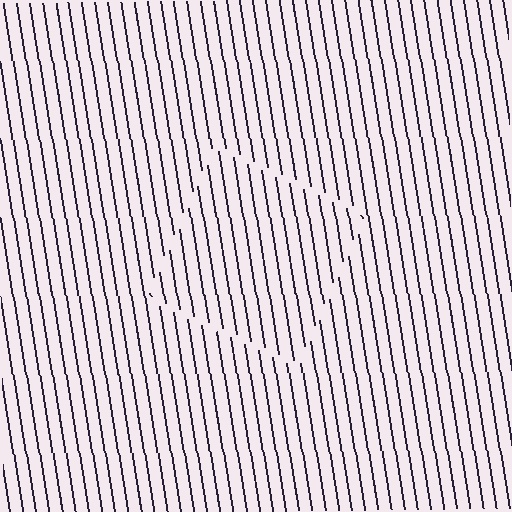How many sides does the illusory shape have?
4 sides — the line-ends trace a square.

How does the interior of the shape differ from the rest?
The interior of the shape contains the same grating, shifted by half a period — the contour is defined by the phase discontinuity where line-ends from the inner and outer gratings abut.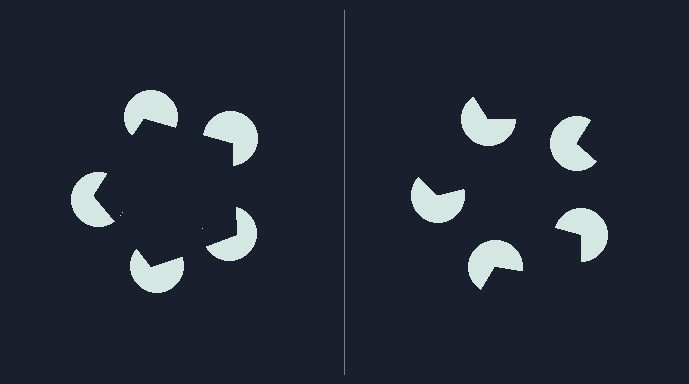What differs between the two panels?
The pac-man discs are positioned identically on both sides; only the wedge orientations differ. On the left they align to a pentagon; on the right they are misaligned.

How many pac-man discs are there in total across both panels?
10 — 5 on each side.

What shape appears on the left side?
An illusory pentagon.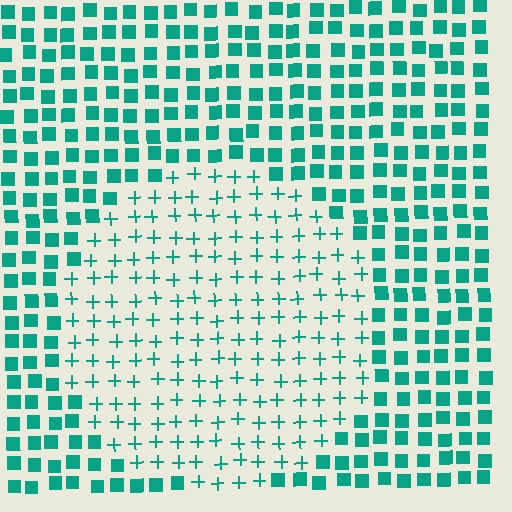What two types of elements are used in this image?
The image uses plus signs inside the circle region and squares outside it.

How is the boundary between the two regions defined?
The boundary is defined by a change in element shape: plus signs inside vs. squares outside. All elements share the same color and spacing.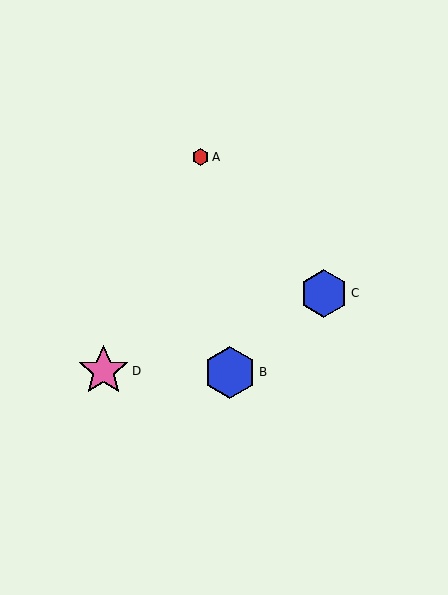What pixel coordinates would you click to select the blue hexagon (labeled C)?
Click at (324, 293) to select the blue hexagon C.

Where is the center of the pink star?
The center of the pink star is at (104, 371).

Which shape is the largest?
The blue hexagon (labeled B) is the largest.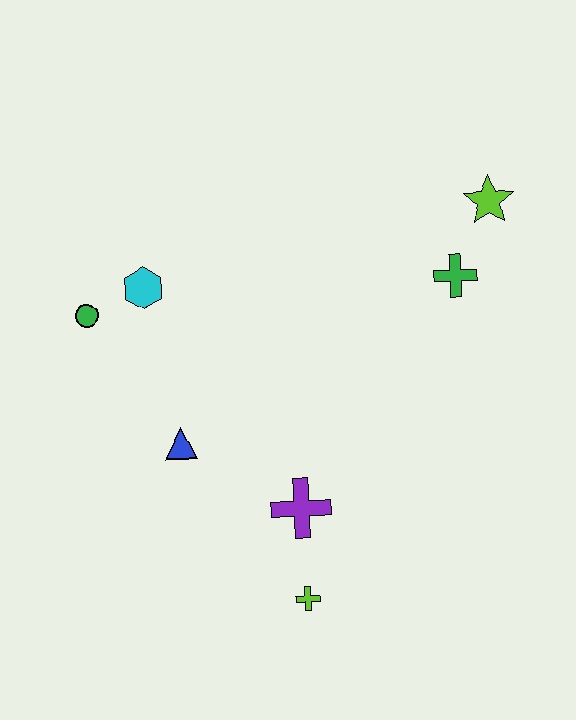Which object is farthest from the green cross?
The green circle is farthest from the green cross.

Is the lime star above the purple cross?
Yes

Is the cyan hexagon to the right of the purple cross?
No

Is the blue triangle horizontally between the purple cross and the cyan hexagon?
Yes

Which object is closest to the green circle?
The cyan hexagon is closest to the green circle.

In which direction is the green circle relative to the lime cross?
The green circle is above the lime cross.